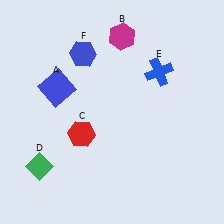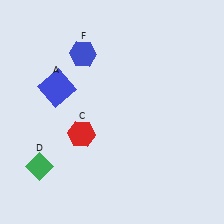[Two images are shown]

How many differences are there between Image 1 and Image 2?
There are 2 differences between the two images.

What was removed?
The magenta hexagon (B), the blue cross (E) were removed in Image 2.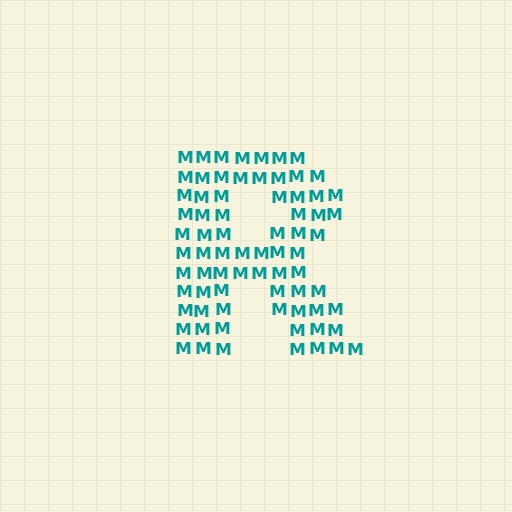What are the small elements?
The small elements are letter M's.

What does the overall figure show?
The overall figure shows the letter R.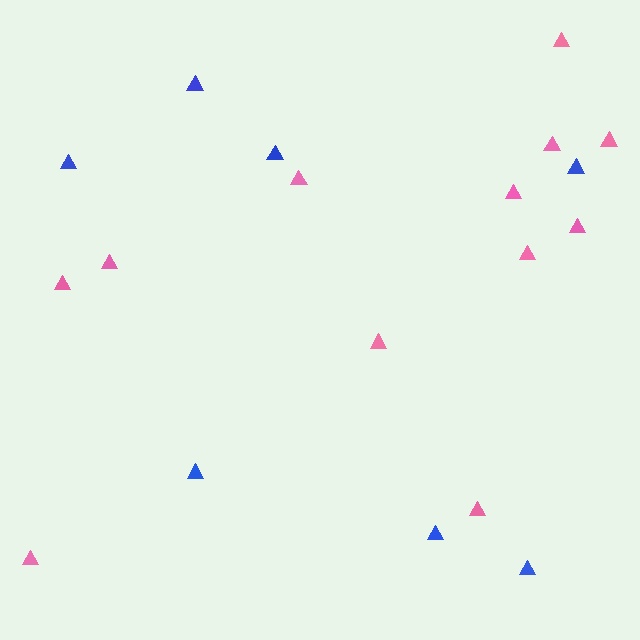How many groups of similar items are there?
There are 2 groups: one group of pink triangles (12) and one group of blue triangles (7).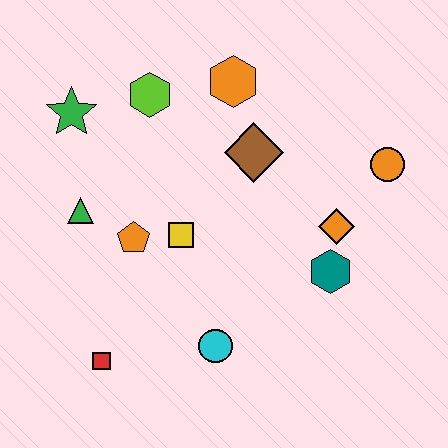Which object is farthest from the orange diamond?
The green star is farthest from the orange diamond.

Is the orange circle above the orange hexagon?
No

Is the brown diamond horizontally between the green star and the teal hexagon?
Yes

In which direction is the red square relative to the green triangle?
The red square is below the green triangle.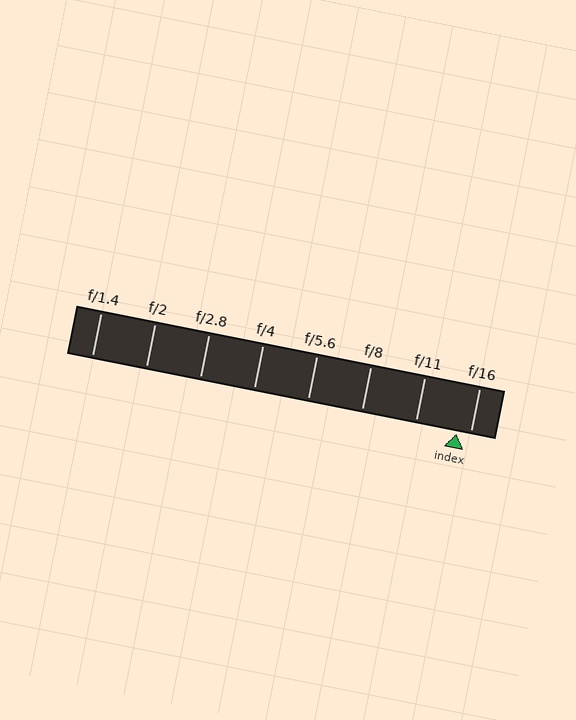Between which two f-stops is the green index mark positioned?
The index mark is between f/11 and f/16.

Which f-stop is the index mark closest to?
The index mark is closest to f/16.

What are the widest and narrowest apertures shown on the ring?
The widest aperture shown is f/1.4 and the narrowest is f/16.